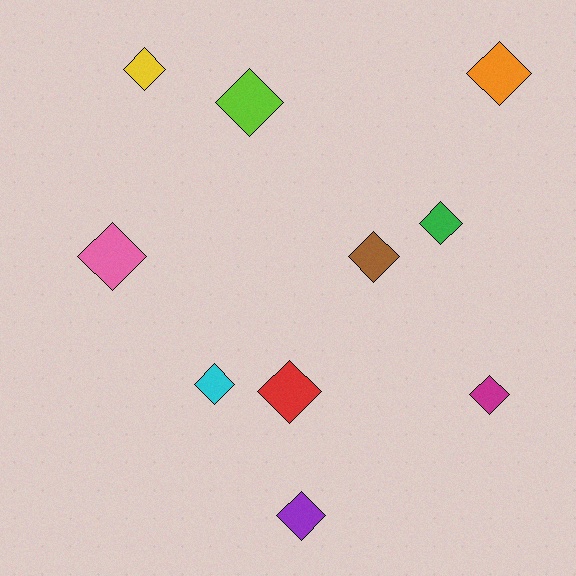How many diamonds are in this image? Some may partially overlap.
There are 10 diamonds.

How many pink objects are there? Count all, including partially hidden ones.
There is 1 pink object.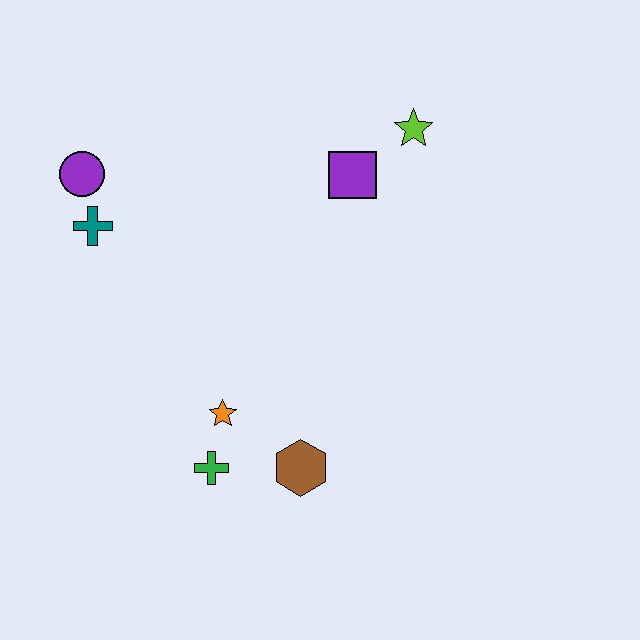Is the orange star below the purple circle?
Yes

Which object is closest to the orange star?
The green cross is closest to the orange star.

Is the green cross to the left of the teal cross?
No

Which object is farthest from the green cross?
The lime star is farthest from the green cross.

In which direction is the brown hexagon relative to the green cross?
The brown hexagon is to the right of the green cross.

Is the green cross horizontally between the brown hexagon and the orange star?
No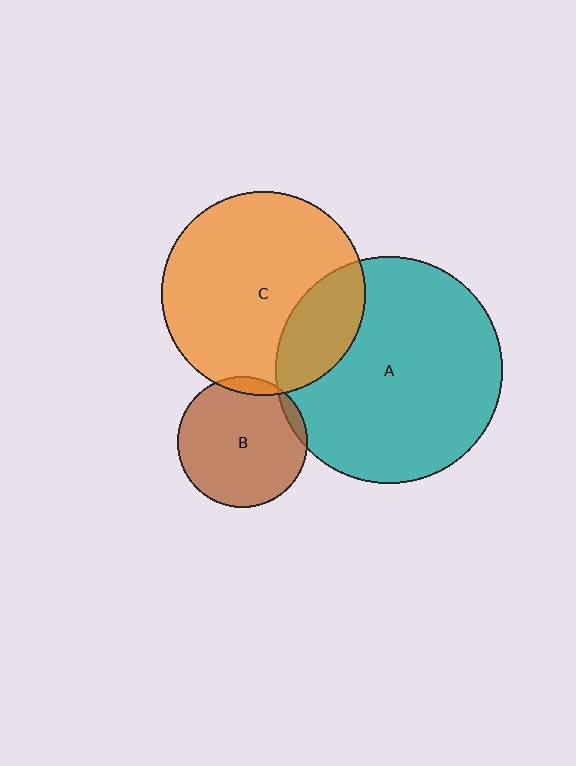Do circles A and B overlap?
Yes.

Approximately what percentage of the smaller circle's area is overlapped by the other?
Approximately 5%.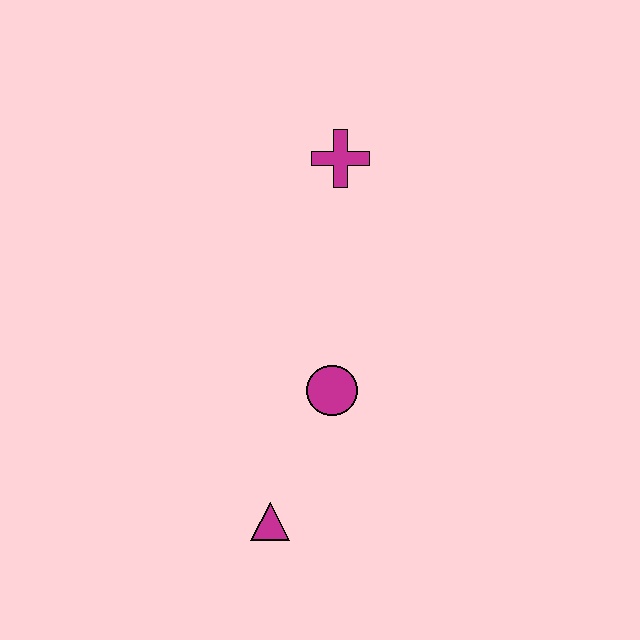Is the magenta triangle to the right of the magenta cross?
No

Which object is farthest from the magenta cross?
The magenta triangle is farthest from the magenta cross.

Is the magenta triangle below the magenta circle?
Yes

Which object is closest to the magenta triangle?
The magenta circle is closest to the magenta triangle.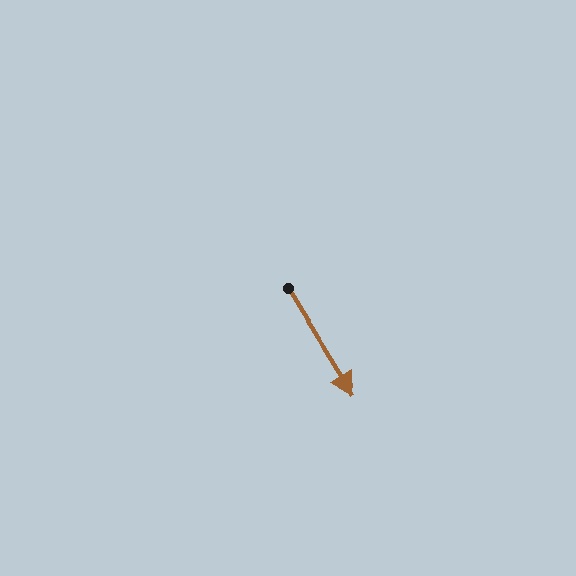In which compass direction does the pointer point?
Southeast.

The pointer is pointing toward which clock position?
Roughly 5 o'clock.